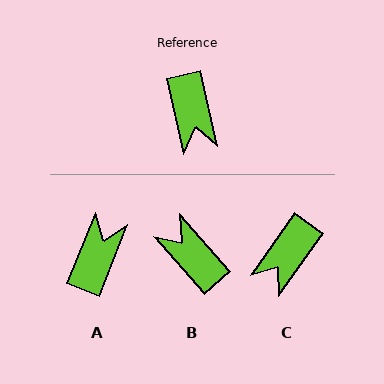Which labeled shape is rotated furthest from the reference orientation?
B, about 152 degrees away.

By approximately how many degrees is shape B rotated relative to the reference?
Approximately 152 degrees clockwise.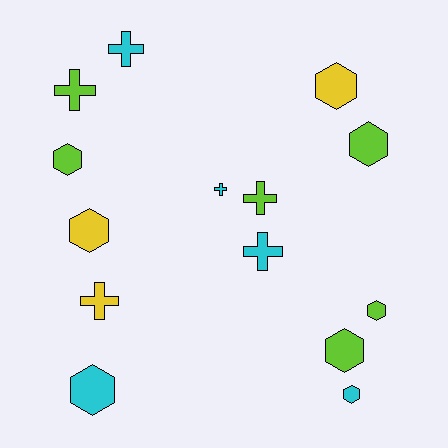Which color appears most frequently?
Lime, with 6 objects.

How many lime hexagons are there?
There are 4 lime hexagons.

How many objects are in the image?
There are 14 objects.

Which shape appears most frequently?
Hexagon, with 8 objects.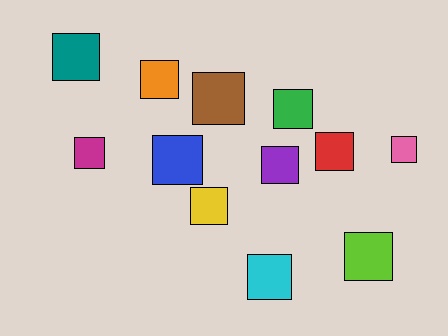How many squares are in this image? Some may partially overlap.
There are 12 squares.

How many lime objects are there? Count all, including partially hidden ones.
There is 1 lime object.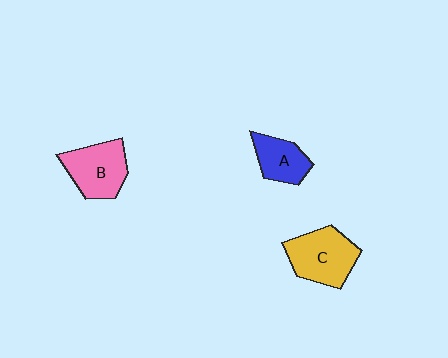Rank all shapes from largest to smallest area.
From largest to smallest: C (yellow), B (pink), A (blue).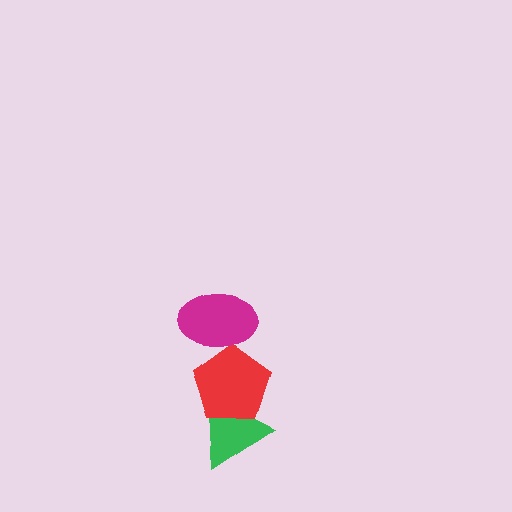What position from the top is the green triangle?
The green triangle is 3rd from the top.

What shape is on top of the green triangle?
The red pentagon is on top of the green triangle.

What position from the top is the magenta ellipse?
The magenta ellipse is 1st from the top.